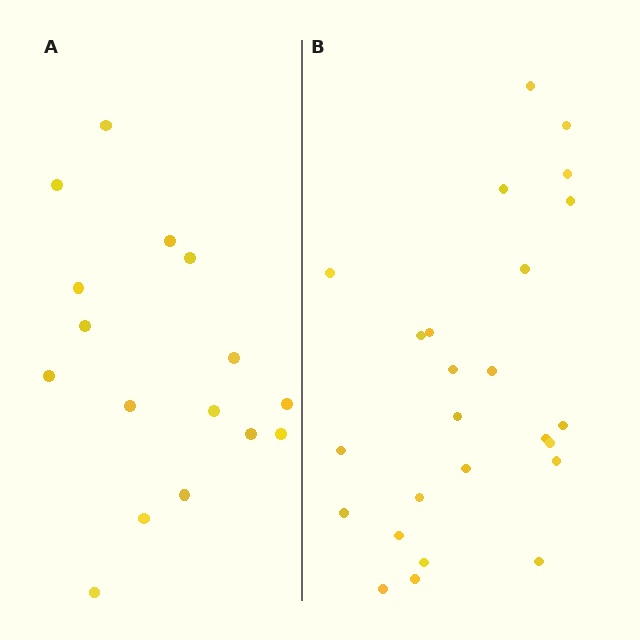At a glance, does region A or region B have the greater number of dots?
Region B (the right region) has more dots.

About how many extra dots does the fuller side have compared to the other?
Region B has roughly 8 or so more dots than region A.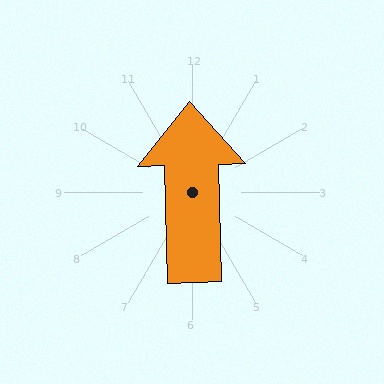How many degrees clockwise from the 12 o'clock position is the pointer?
Approximately 359 degrees.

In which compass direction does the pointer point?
North.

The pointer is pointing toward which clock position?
Roughly 12 o'clock.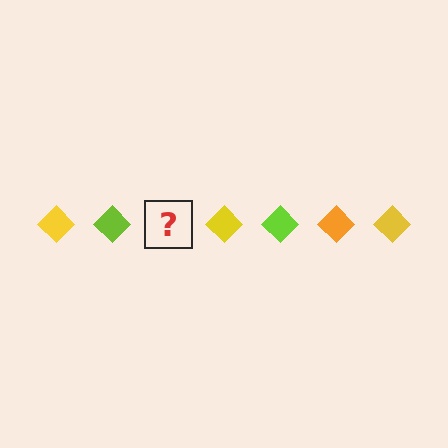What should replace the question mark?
The question mark should be replaced with an orange diamond.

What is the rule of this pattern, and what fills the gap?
The rule is that the pattern cycles through yellow, lime, orange diamonds. The gap should be filled with an orange diamond.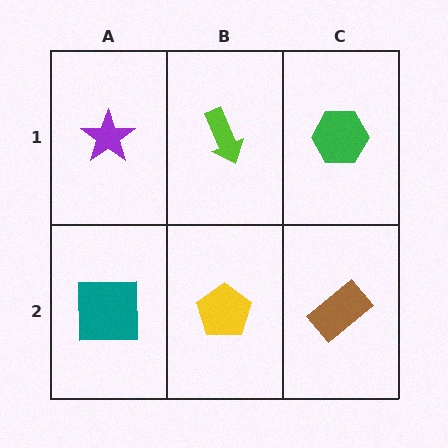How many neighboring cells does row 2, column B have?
3.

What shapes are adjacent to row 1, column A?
A teal square (row 2, column A), a lime arrow (row 1, column B).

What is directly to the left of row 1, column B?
A purple star.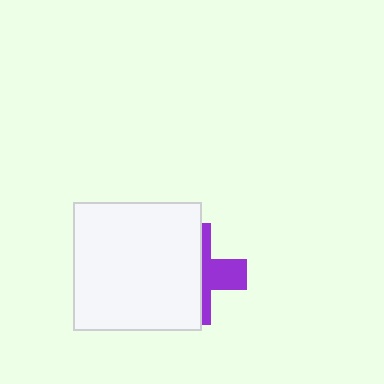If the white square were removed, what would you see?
You would see the complete purple cross.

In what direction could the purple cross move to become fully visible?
The purple cross could move right. That would shift it out from behind the white square entirely.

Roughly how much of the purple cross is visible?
A small part of it is visible (roughly 39%).